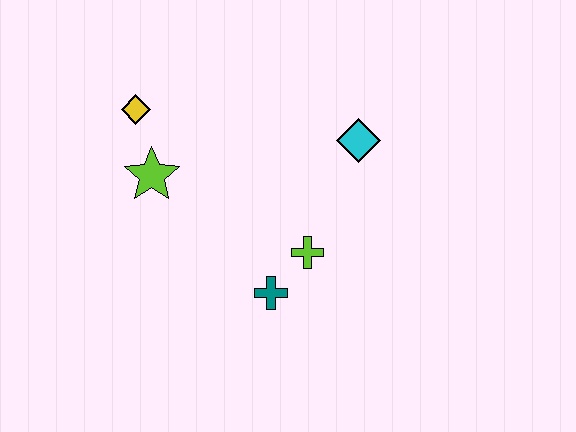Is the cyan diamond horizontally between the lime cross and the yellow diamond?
No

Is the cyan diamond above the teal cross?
Yes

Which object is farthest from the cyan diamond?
The yellow diamond is farthest from the cyan diamond.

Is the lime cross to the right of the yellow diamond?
Yes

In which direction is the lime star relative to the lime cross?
The lime star is to the left of the lime cross.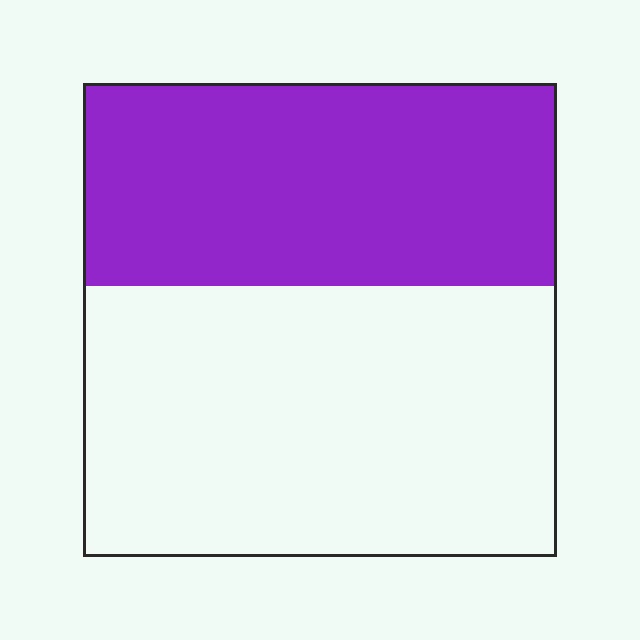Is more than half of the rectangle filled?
No.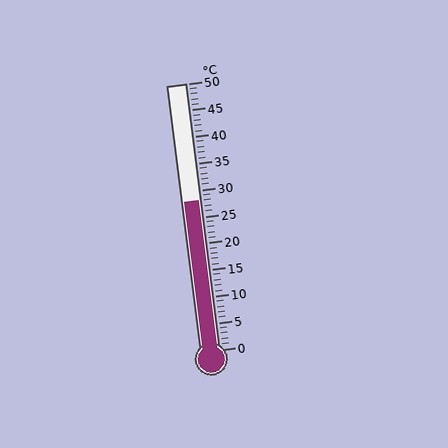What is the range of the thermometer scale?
The thermometer scale ranges from 0°C to 50°C.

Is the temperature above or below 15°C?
The temperature is above 15°C.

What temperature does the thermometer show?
The thermometer shows approximately 28°C.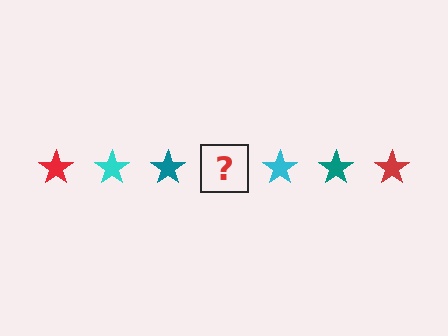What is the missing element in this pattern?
The missing element is a red star.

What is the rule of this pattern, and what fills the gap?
The rule is that the pattern cycles through red, cyan, teal stars. The gap should be filled with a red star.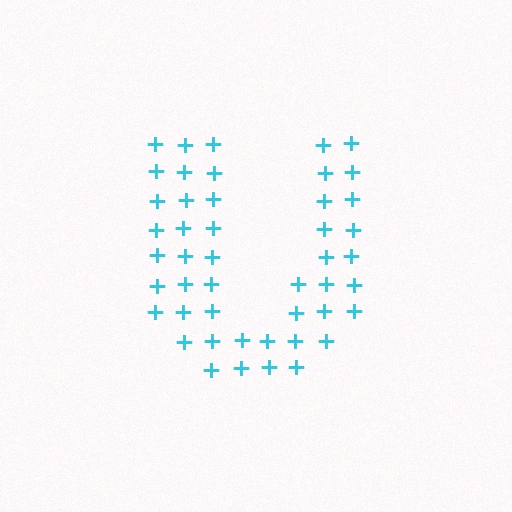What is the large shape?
The large shape is the letter U.